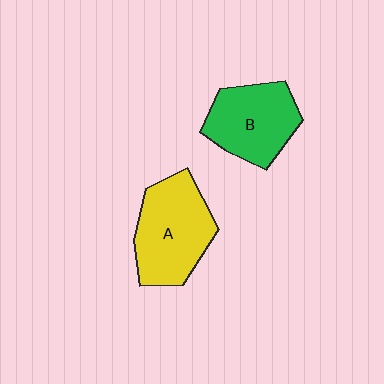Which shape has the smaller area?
Shape B (green).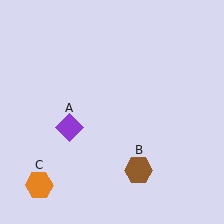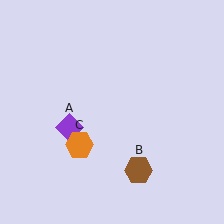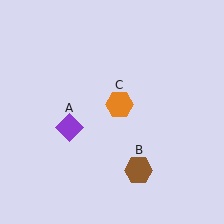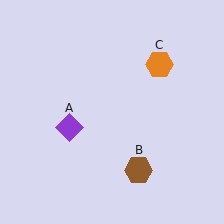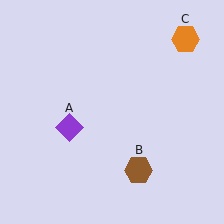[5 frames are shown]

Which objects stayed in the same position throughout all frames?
Purple diamond (object A) and brown hexagon (object B) remained stationary.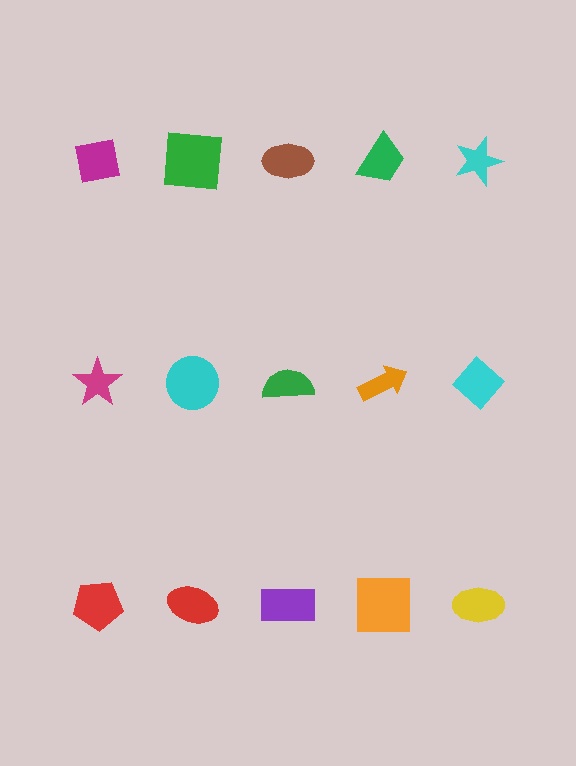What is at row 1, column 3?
A brown ellipse.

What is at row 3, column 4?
An orange square.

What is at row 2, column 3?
A green semicircle.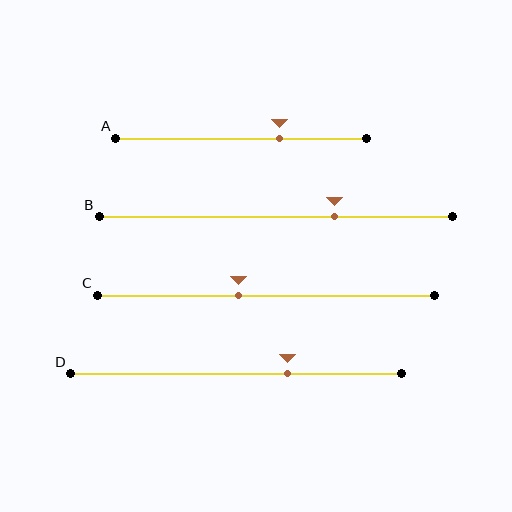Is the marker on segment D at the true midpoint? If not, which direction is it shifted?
No, the marker on segment D is shifted to the right by about 16% of the segment length.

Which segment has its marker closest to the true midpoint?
Segment C has its marker closest to the true midpoint.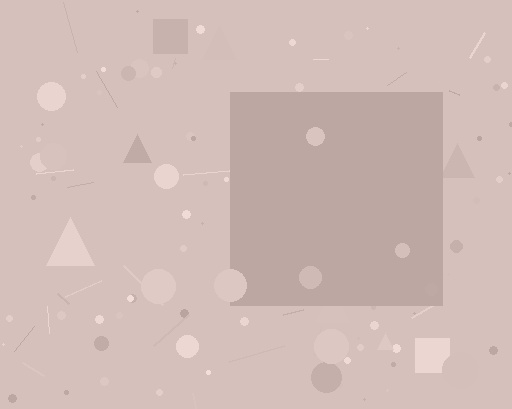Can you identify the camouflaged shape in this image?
The camouflaged shape is a square.